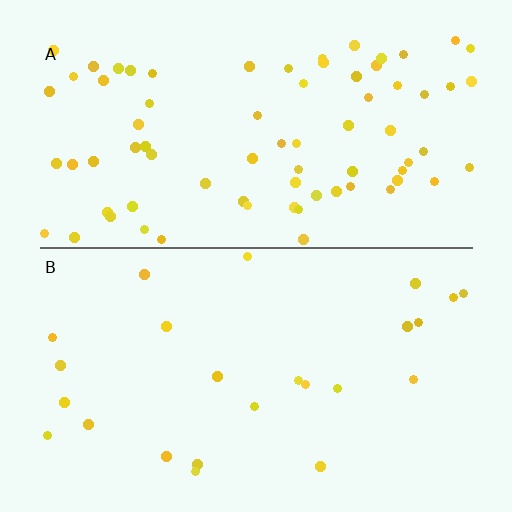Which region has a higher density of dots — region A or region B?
A (the top).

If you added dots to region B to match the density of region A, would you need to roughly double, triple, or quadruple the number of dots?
Approximately triple.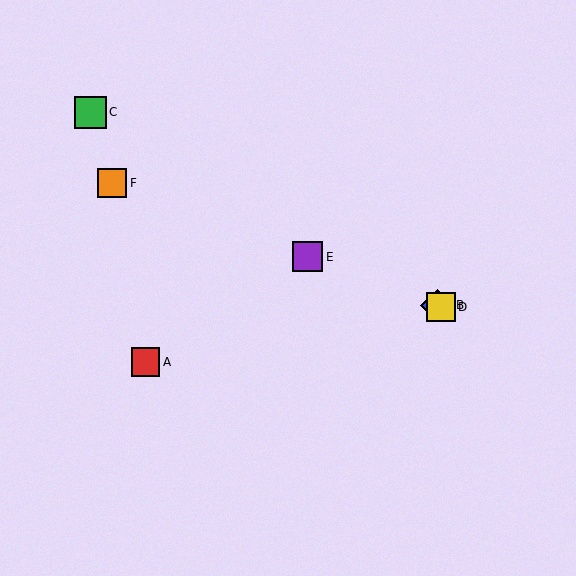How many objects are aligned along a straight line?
4 objects (B, D, E, F) are aligned along a straight line.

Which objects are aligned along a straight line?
Objects B, D, E, F are aligned along a straight line.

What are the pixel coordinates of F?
Object F is at (112, 183).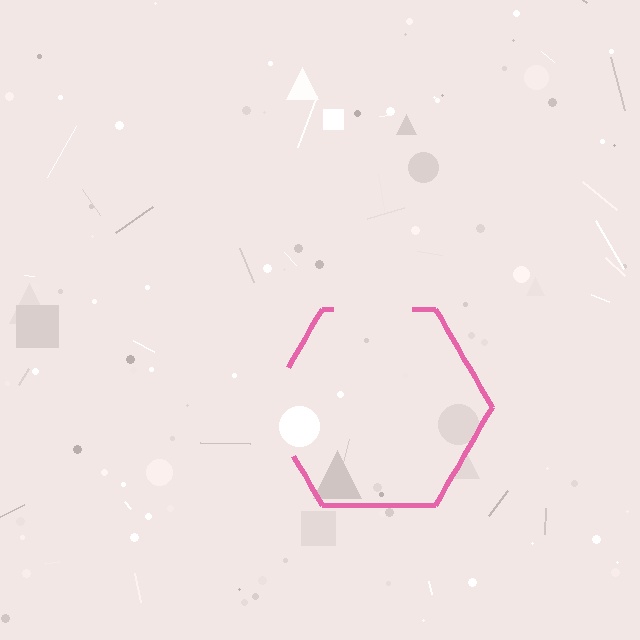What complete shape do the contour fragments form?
The contour fragments form a hexagon.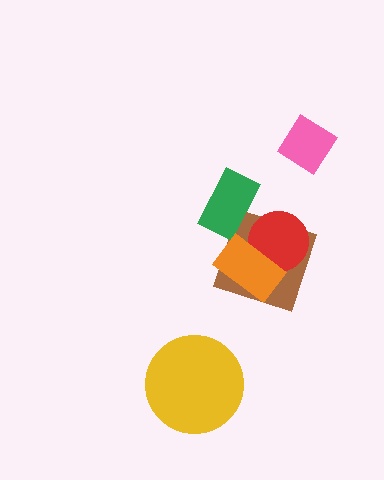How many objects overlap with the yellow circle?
0 objects overlap with the yellow circle.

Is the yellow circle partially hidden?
No, no other shape covers it.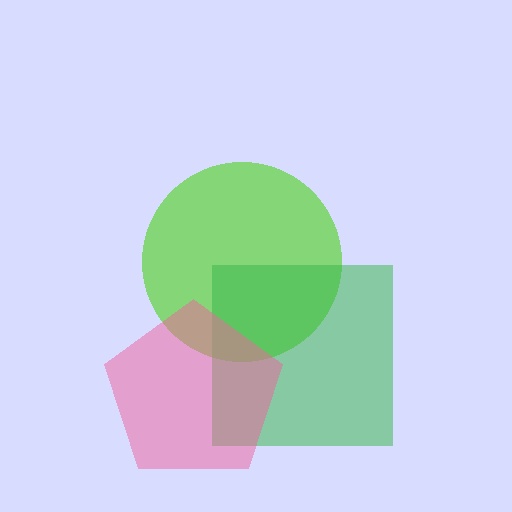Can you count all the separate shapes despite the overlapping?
Yes, there are 3 separate shapes.